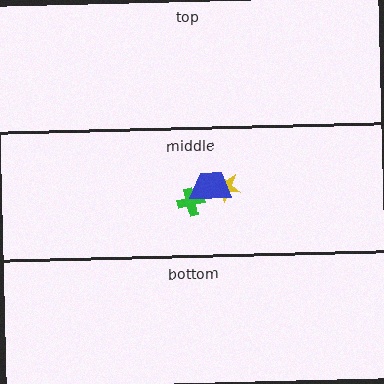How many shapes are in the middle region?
3.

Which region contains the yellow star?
The middle region.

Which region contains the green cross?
The middle region.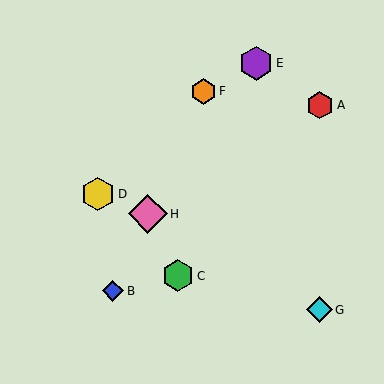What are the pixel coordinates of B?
Object B is at (113, 291).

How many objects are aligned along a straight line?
3 objects (B, F, H) are aligned along a straight line.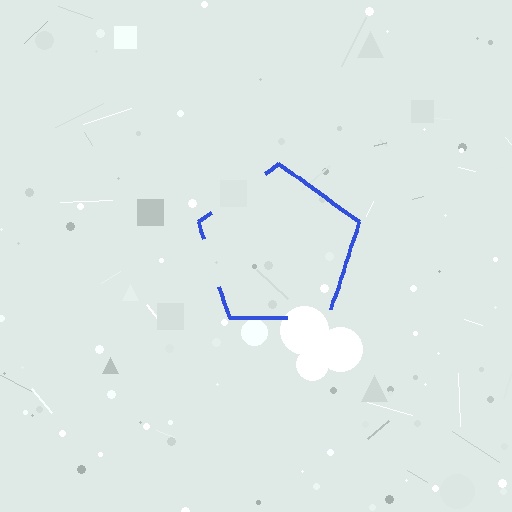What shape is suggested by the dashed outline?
The dashed outline suggests a pentagon.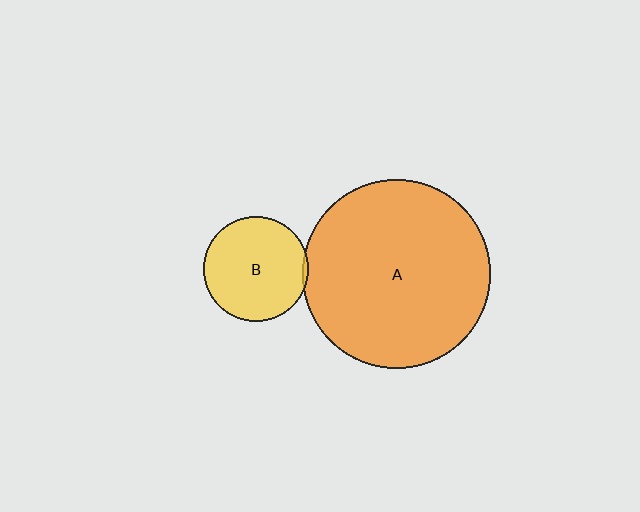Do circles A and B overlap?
Yes.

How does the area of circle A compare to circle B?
Approximately 3.3 times.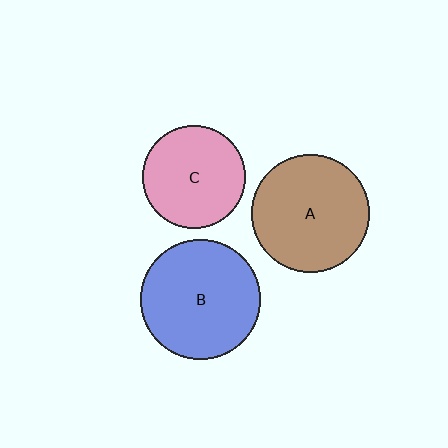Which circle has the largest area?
Circle B (blue).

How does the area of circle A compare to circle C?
Approximately 1.3 times.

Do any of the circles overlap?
No, none of the circles overlap.